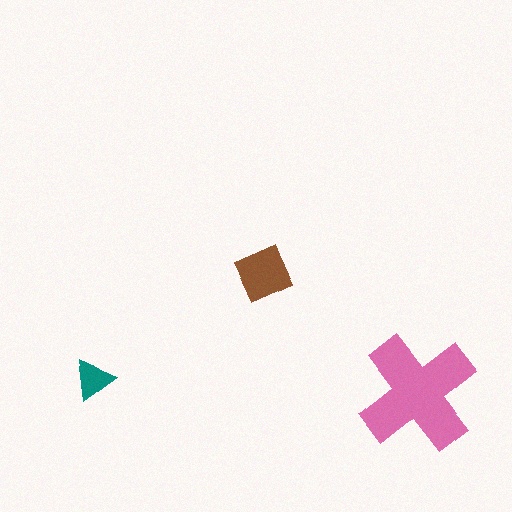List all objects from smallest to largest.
The teal triangle, the brown diamond, the pink cross.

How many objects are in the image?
There are 3 objects in the image.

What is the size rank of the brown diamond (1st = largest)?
2nd.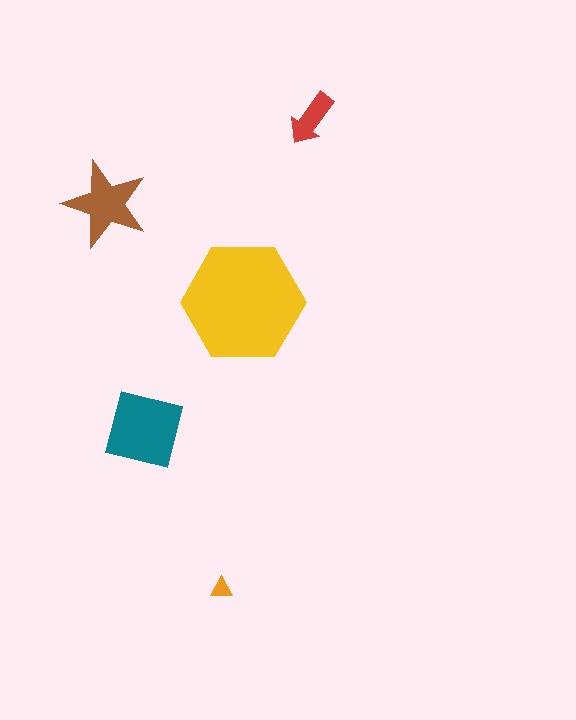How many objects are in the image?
There are 5 objects in the image.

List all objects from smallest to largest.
The orange triangle, the red arrow, the brown star, the teal square, the yellow hexagon.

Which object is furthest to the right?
The red arrow is rightmost.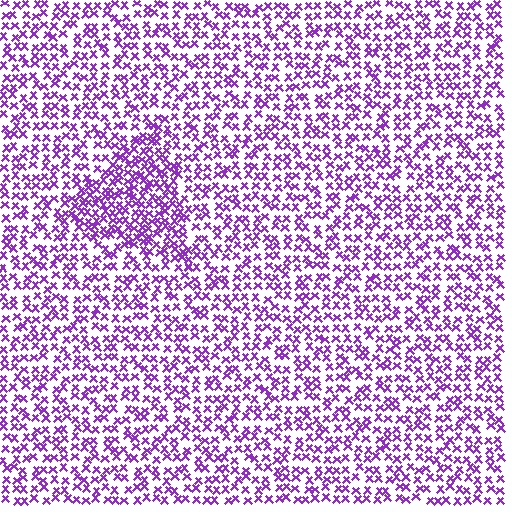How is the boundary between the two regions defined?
The boundary is defined by a change in element density (approximately 1.7x ratio). All elements are the same color, size, and shape.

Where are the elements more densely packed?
The elements are more densely packed inside the triangle boundary.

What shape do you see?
I see a triangle.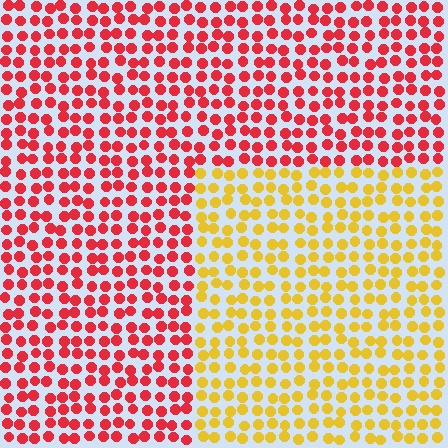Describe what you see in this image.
The image is filled with small red elements in a uniform arrangement. A rectangle-shaped region is visible where the elements are tinted to a slightly different hue, forming a subtle color boundary.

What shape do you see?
I see a rectangle.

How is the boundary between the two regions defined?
The boundary is defined purely by a slight shift in hue (about 55 degrees). Spacing, size, and orientation are identical on both sides.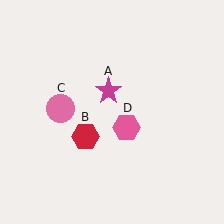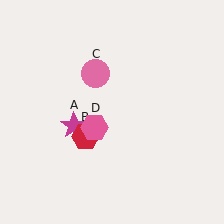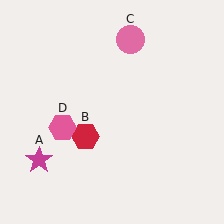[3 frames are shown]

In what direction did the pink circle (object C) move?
The pink circle (object C) moved up and to the right.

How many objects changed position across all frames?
3 objects changed position: magenta star (object A), pink circle (object C), pink hexagon (object D).